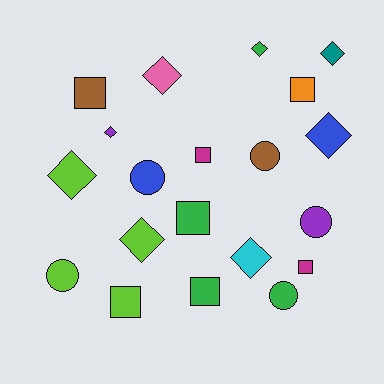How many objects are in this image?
There are 20 objects.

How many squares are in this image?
There are 7 squares.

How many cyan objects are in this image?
There is 1 cyan object.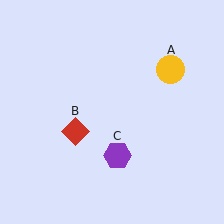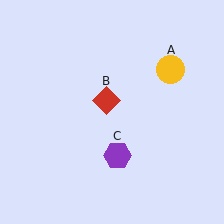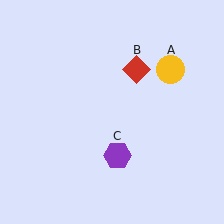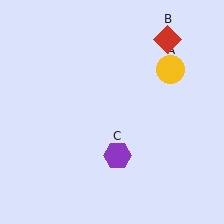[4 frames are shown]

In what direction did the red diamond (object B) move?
The red diamond (object B) moved up and to the right.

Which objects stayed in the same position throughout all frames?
Yellow circle (object A) and purple hexagon (object C) remained stationary.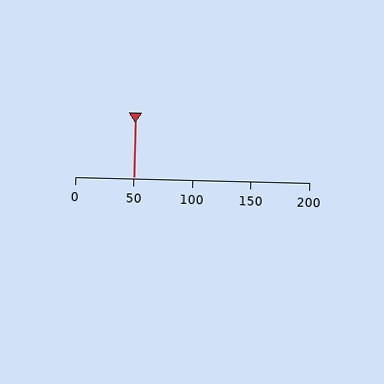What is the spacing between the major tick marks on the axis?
The major ticks are spaced 50 apart.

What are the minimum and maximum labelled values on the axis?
The axis runs from 0 to 200.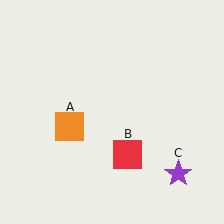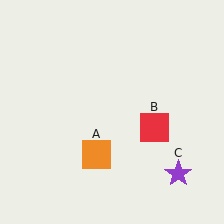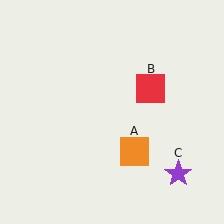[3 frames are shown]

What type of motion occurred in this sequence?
The orange square (object A), red square (object B) rotated counterclockwise around the center of the scene.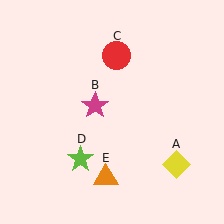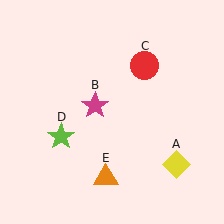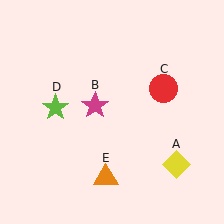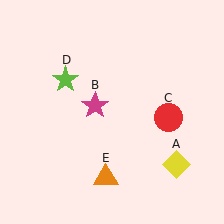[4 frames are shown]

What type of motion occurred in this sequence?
The red circle (object C), lime star (object D) rotated clockwise around the center of the scene.